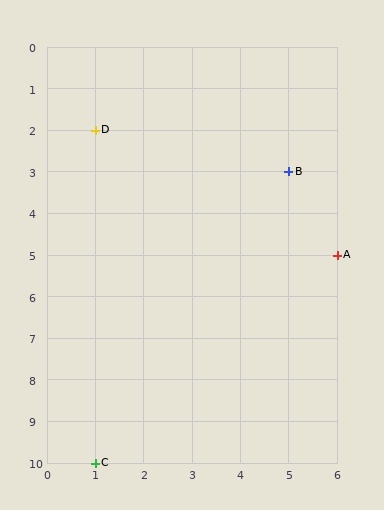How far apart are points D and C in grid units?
Points D and C are 8 rows apart.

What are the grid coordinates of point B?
Point B is at grid coordinates (5, 3).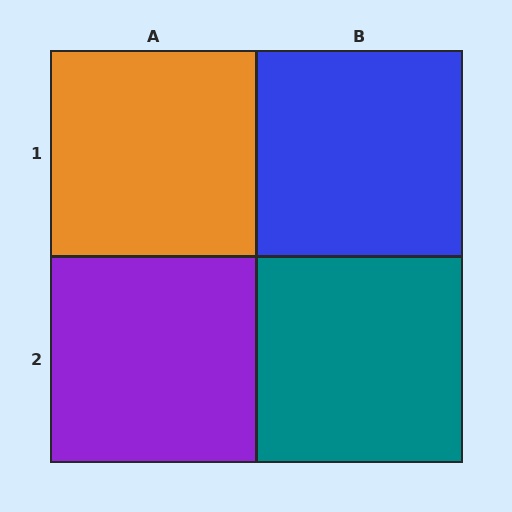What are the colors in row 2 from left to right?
Purple, teal.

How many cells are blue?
1 cell is blue.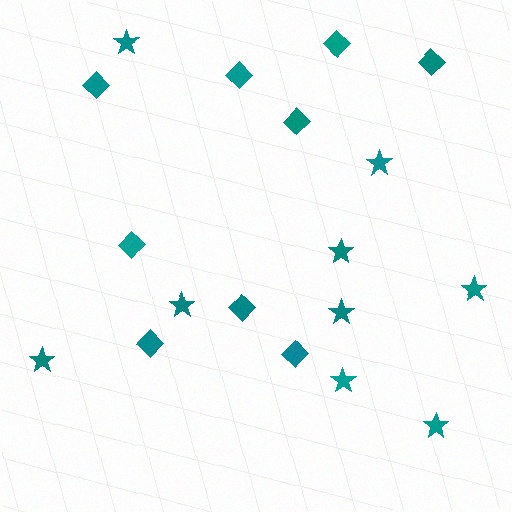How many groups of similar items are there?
There are 2 groups: one group of stars (9) and one group of diamonds (9).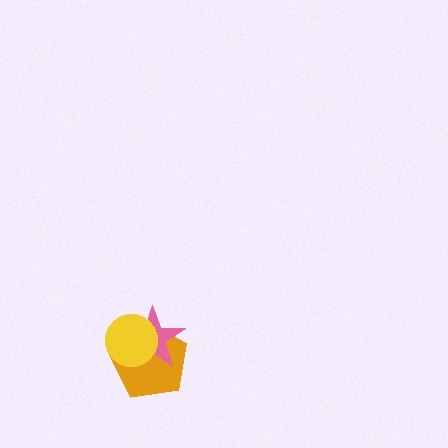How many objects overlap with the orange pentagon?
2 objects overlap with the orange pentagon.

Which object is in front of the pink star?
The yellow circle is in front of the pink star.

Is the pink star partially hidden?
Yes, it is partially covered by another shape.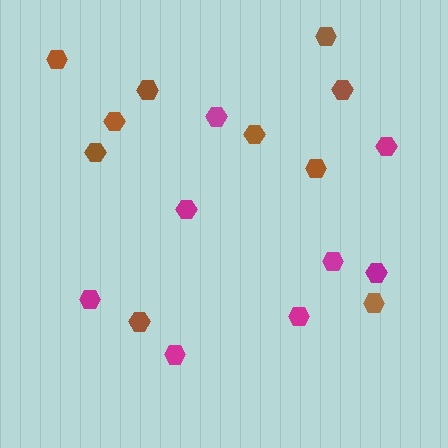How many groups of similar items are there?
There are 2 groups: one group of magenta hexagons (8) and one group of brown hexagons (10).